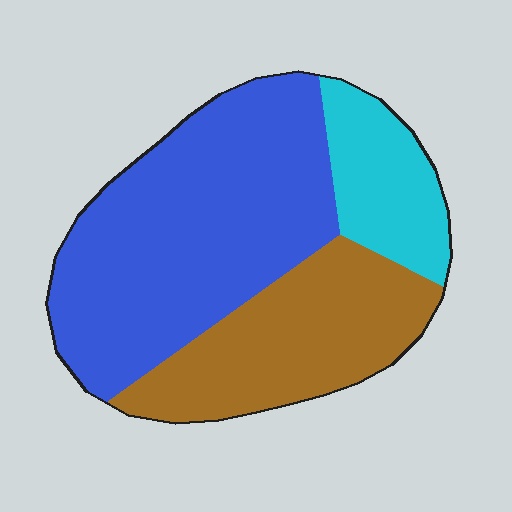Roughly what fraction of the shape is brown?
Brown takes up between a sixth and a third of the shape.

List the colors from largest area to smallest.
From largest to smallest: blue, brown, cyan.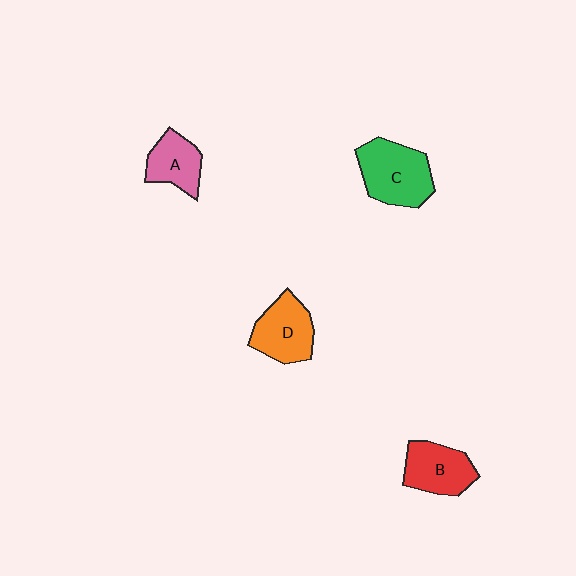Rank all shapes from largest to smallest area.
From largest to smallest: C (green), D (orange), B (red), A (pink).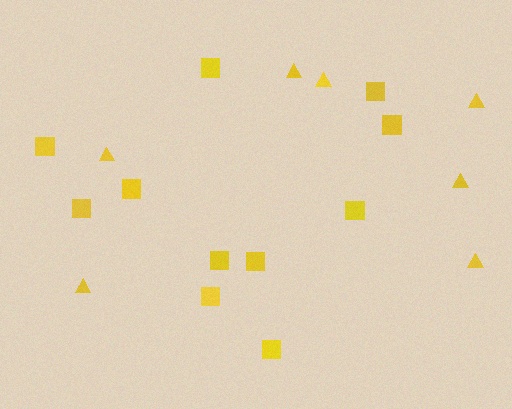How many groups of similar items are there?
There are 2 groups: one group of triangles (7) and one group of squares (11).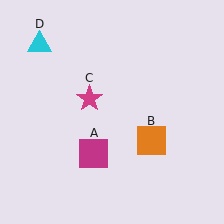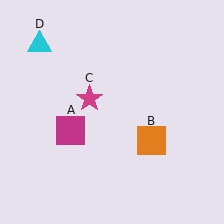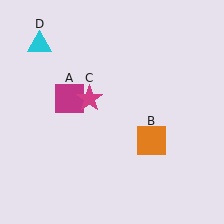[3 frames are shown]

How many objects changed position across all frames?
1 object changed position: magenta square (object A).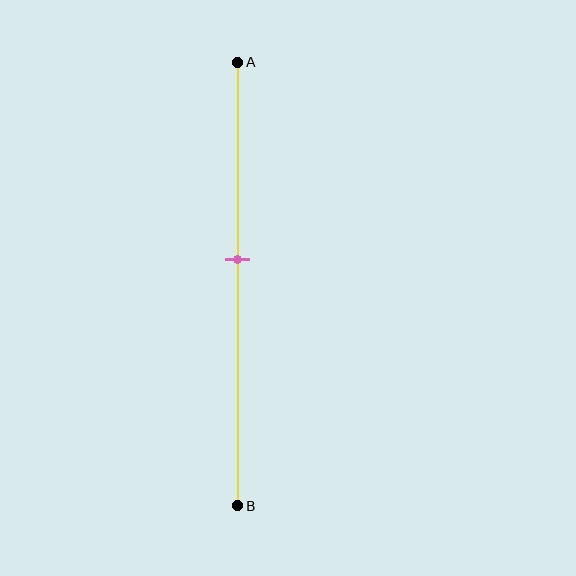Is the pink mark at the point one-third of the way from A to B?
No, the mark is at about 45% from A, not at the 33% one-third point.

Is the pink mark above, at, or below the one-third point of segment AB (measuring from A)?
The pink mark is below the one-third point of segment AB.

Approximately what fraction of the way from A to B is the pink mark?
The pink mark is approximately 45% of the way from A to B.